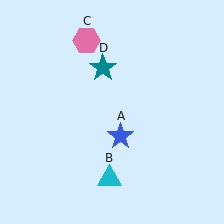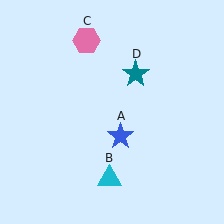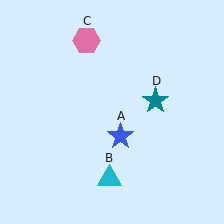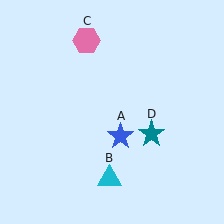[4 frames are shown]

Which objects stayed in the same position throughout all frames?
Blue star (object A) and cyan triangle (object B) and pink hexagon (object C) remained stationary.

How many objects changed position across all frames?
1 object changed position: teal star (object D).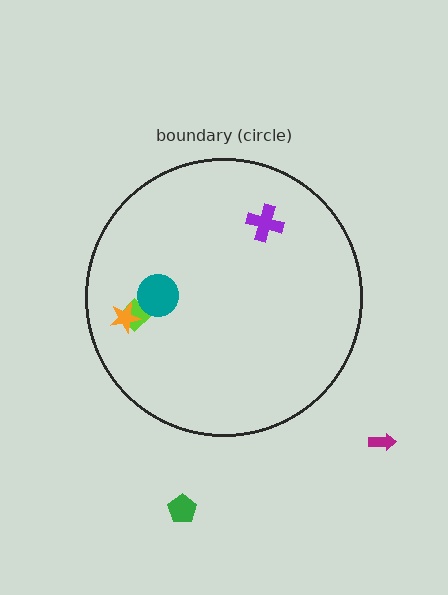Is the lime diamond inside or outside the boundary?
Inside.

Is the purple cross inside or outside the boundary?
Inside.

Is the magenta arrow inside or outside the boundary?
Outside.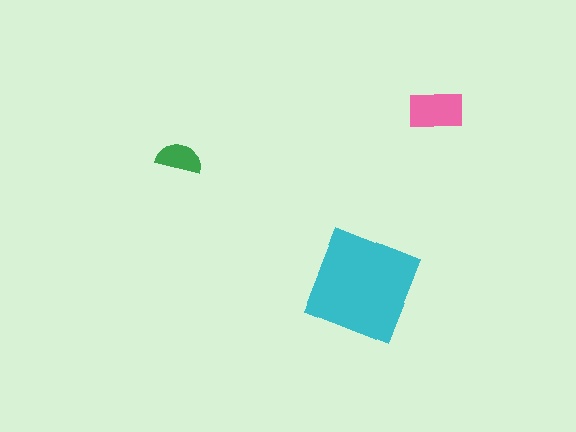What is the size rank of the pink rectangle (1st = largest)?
2nd.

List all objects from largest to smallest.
The cyan diamond, the pink rectangle, the green semicircle.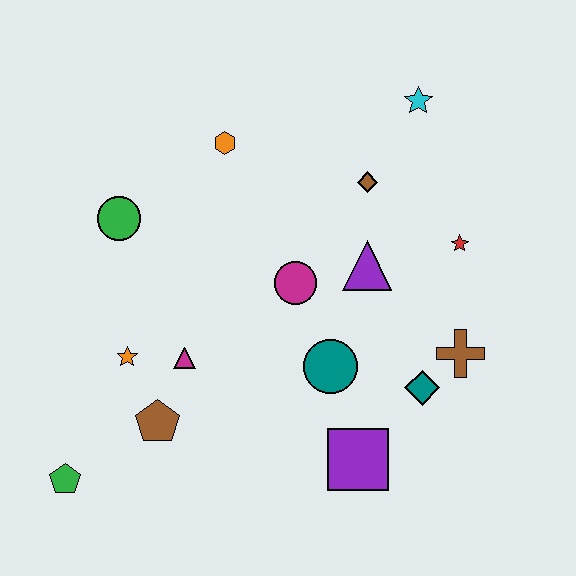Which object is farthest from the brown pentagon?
The cyan star is farthest from the brown pentagon.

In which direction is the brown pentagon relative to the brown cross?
The brown pentagon is to the left of the brown cross.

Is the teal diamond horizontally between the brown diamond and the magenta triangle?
No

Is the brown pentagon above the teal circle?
No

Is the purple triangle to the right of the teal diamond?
No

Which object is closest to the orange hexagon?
The green circle is closest to the orange hexagon.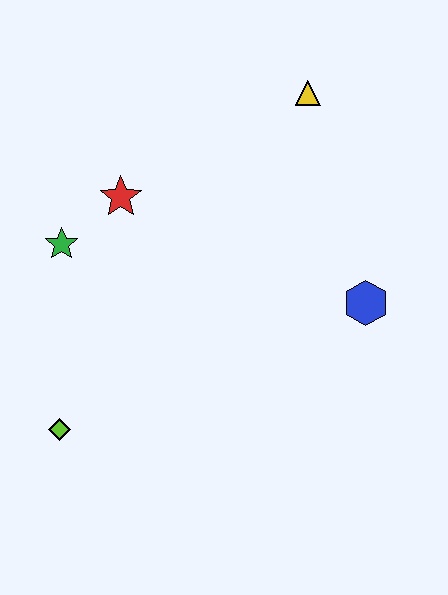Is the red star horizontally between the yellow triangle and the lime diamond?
Yes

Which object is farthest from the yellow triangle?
The lime diamond is farthest from the yellow triangle.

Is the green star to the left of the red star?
Yes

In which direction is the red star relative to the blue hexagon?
The red star is to the left of the blue hexagon.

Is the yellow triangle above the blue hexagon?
Yes